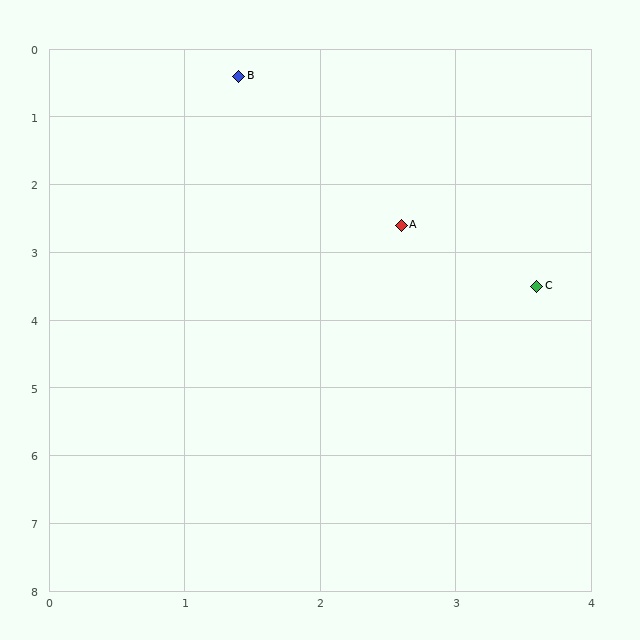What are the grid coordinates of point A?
Point A is at approximately (2.6, 2.6).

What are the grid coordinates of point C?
Point C is at approximately (3.6, 3.5).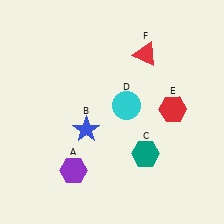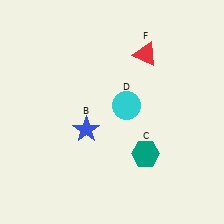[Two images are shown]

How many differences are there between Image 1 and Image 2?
There are 2 differences between the two images.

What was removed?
The purple hexagon (A), the red hexagon (E) were removed in Image 2.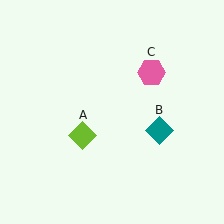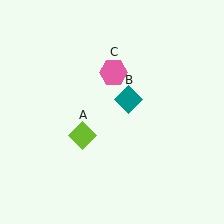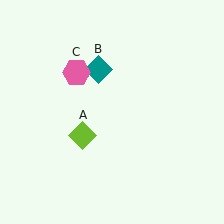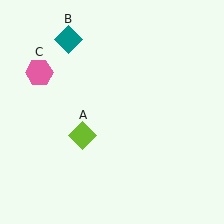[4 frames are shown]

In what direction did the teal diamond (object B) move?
The teal diamond (object B) moved up and to the left.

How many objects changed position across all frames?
2 objects changed position: teal diamond (object B), pink hexagon (object C).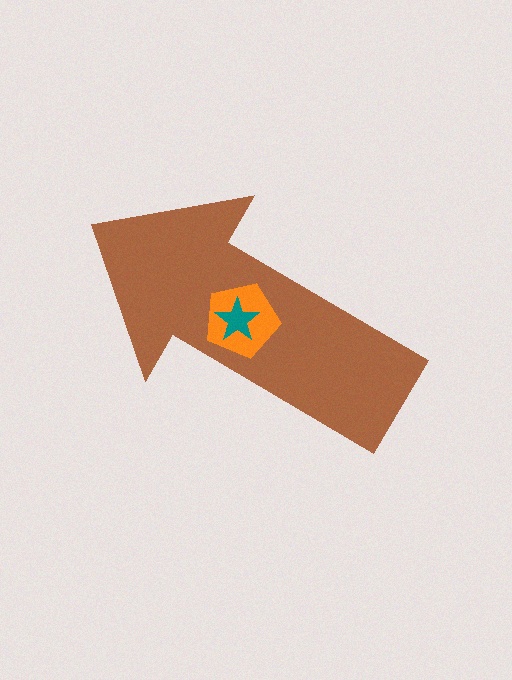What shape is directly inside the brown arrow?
The orange pentagon.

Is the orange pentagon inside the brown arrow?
Yes.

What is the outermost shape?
The brown arrow.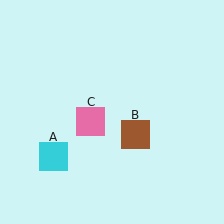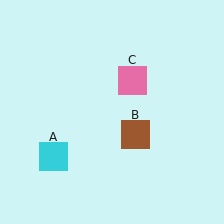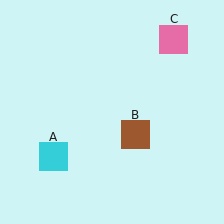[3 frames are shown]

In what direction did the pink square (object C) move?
The pink square (object C) moved up and to the right.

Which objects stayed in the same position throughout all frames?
Cyan square (object A) and brown square (object B) remained stationary.